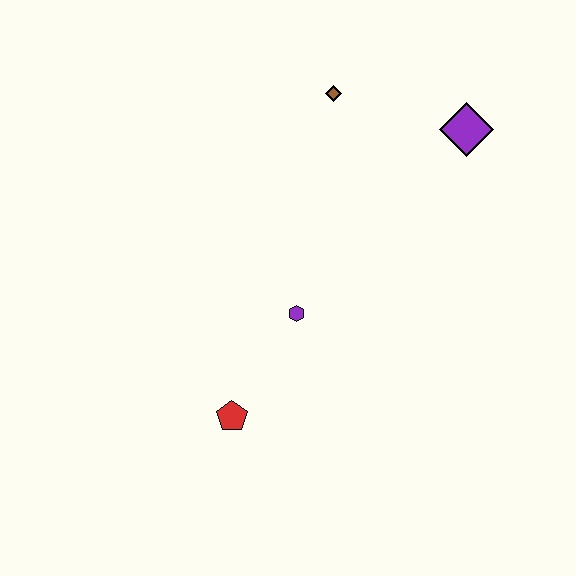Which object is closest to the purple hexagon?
The red pentagon is closest to the purple hexagon.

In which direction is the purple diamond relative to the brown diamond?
The purple diamond is to the right of the brown diamond.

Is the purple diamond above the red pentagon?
Yes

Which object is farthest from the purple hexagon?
The purple diamond is farthest from the purple hexagon.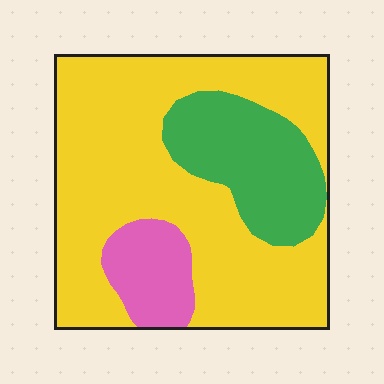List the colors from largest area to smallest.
From largest to smallest: yellow, green, pink.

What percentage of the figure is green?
Green covers around 20% of the figure.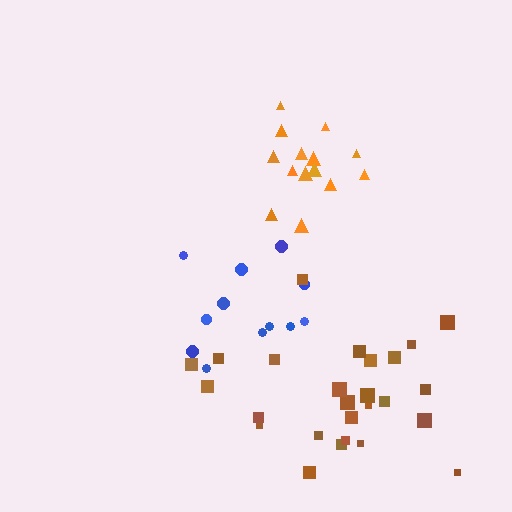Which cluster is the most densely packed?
Orange.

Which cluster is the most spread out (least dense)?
Brown.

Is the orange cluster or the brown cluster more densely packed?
Orange.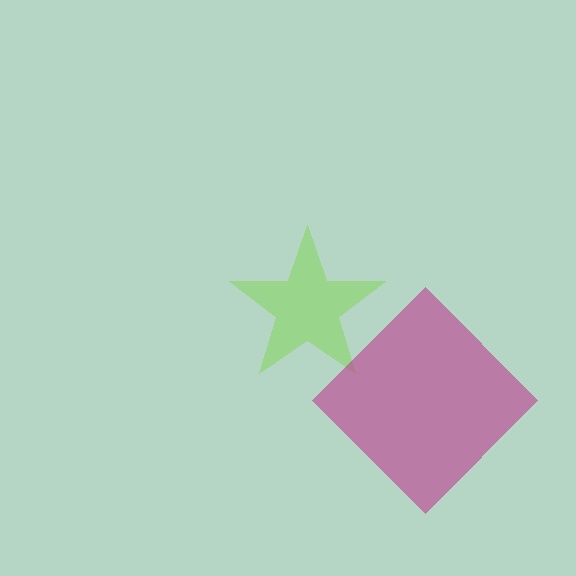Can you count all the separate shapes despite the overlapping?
Yes, there are 2 separate shapes.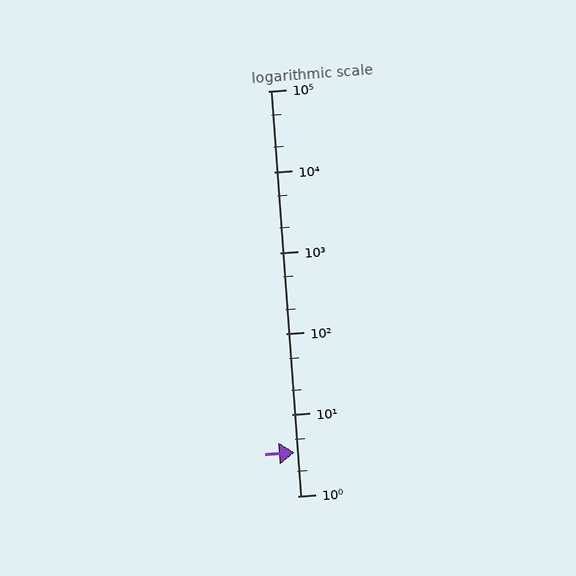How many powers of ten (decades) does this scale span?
The scale spans 5 decades, from 1 to 100000.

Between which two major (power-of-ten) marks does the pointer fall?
The pointer is between 1 and 10.